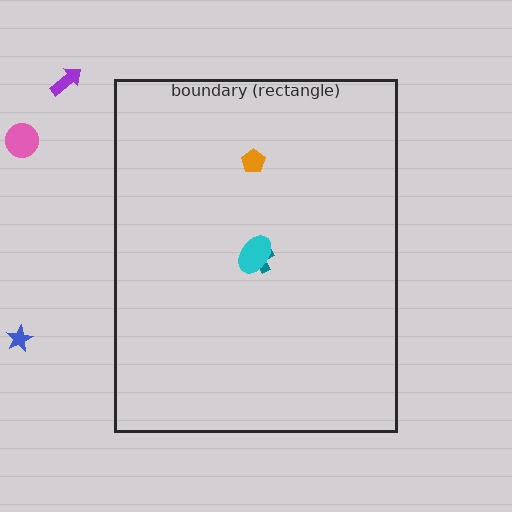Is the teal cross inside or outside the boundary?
Inside.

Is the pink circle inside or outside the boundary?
Outside.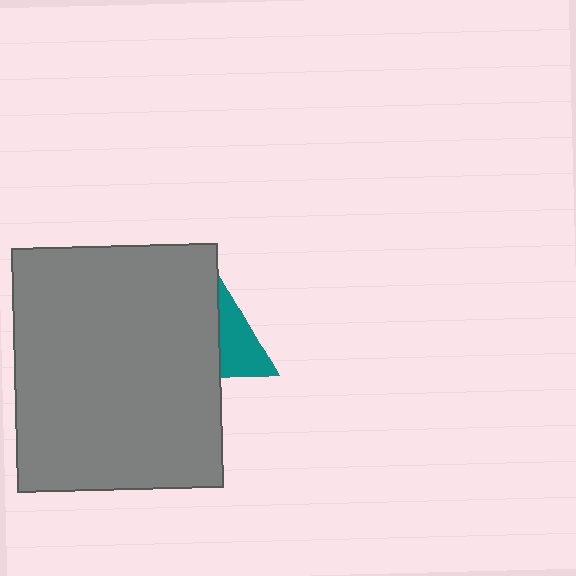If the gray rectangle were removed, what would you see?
You would see the complete teal triangle.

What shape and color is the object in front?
The object in front is a gray rectangle.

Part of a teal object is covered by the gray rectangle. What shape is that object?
It is a triangle.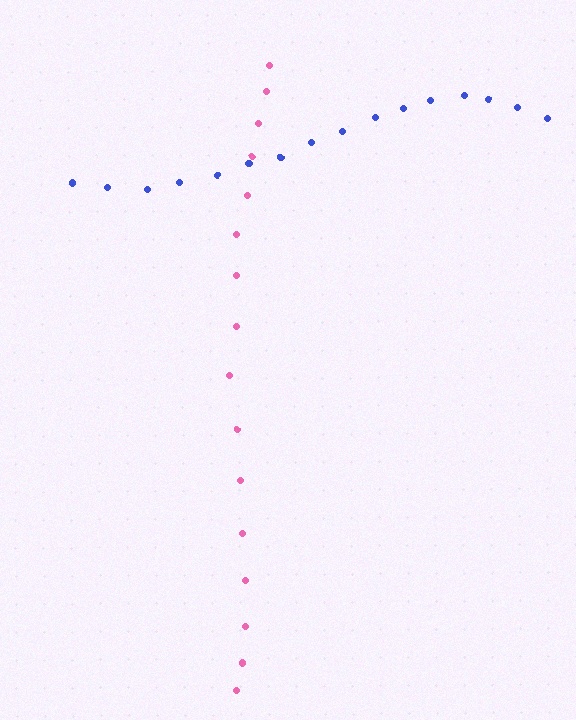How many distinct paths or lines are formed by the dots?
There are 2 distinct paths.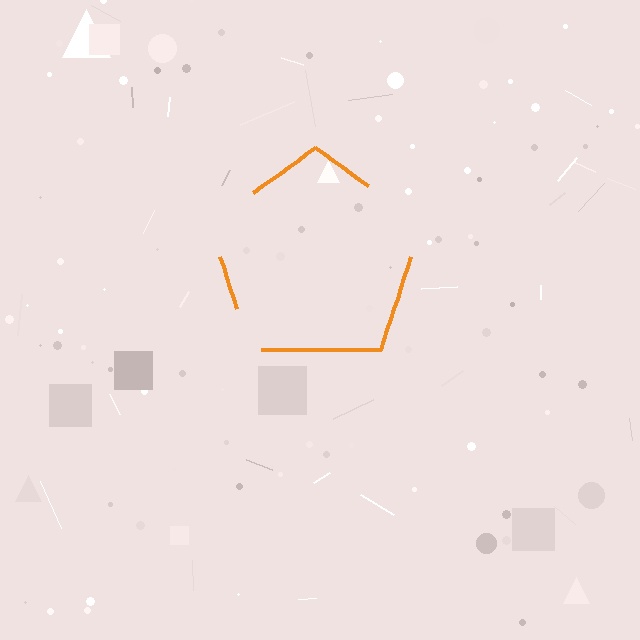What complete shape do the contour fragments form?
The contour fragments form a pentagon.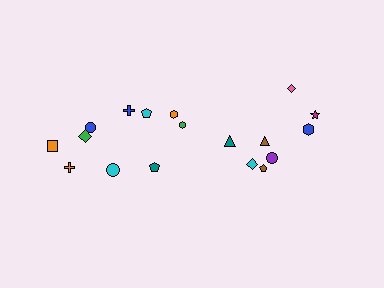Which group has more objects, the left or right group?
The left group.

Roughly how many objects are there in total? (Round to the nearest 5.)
Roughly 20 objects in total.